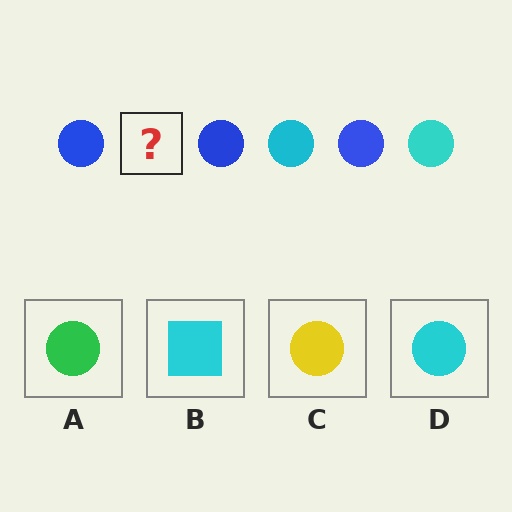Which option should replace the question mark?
Option D.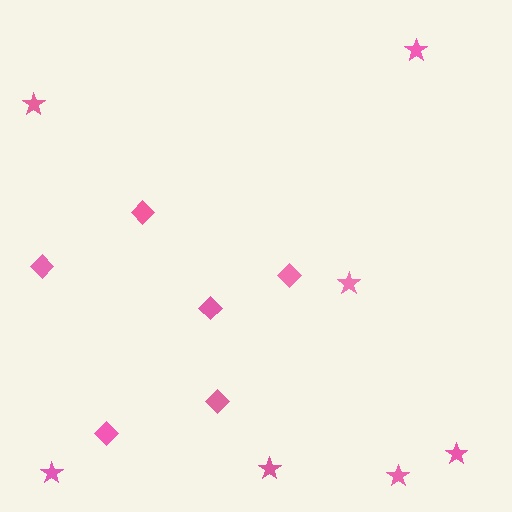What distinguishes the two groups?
There are 2 groups: one group of diamonds (6) and one group of stars (7).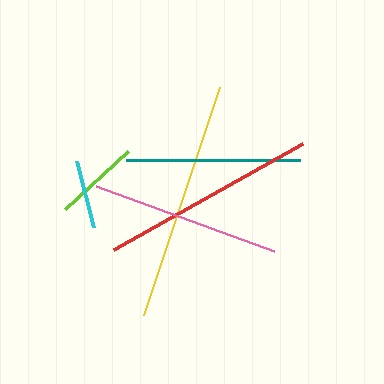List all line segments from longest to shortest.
From longest to shortest: yellow, red, pink, teal, lime, cyan.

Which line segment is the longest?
The yellow line is the longest at approximately 240 pixels.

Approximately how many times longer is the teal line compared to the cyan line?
The teal line is approximately 2.5 times the length of the cyan line.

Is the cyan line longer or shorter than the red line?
The red line is longer than the cyan line.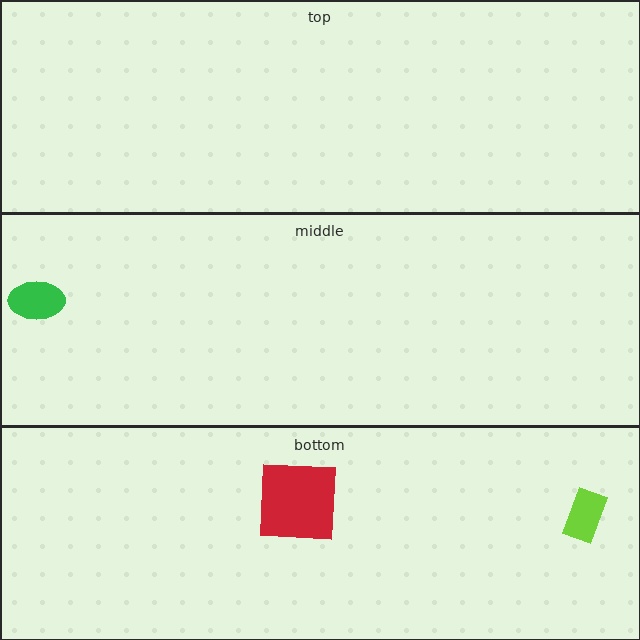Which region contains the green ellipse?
The middle region.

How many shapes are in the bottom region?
2.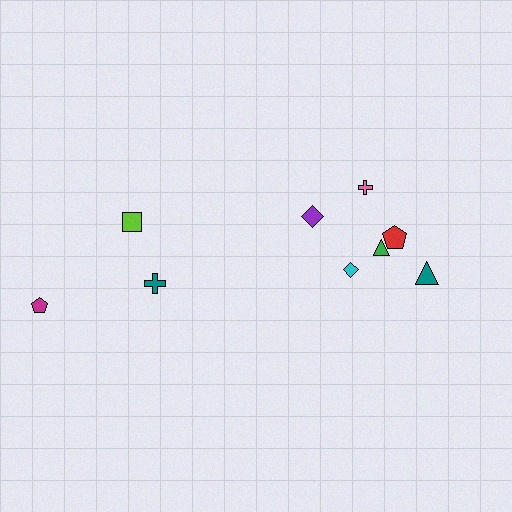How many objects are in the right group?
There are 6 objects.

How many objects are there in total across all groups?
There are 9 objects.